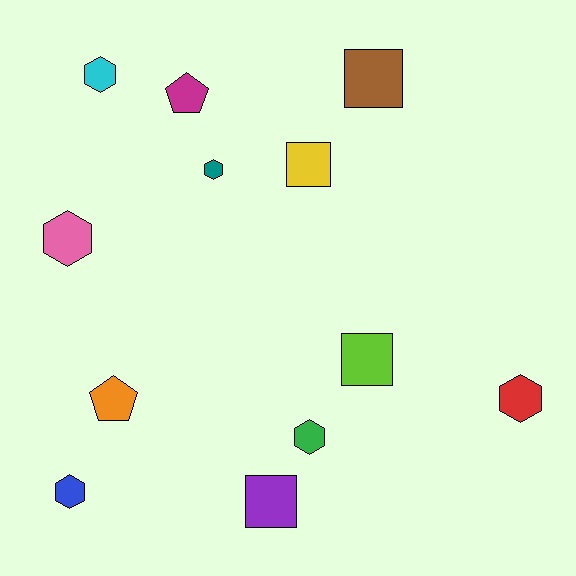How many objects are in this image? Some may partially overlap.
There are 12 objects.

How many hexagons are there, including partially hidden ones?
There are 6 hexagons.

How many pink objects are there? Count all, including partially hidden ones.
There is 1 pink object.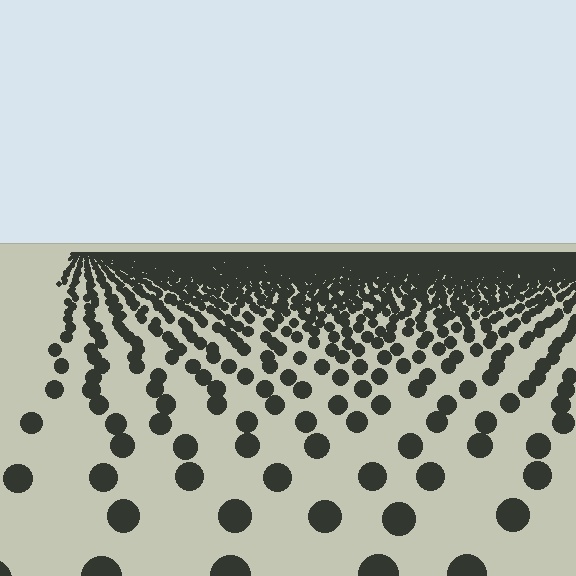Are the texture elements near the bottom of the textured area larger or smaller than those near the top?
Larger. Near the bottom, elements are closer to the viewer and appear at a bigger on-screen size.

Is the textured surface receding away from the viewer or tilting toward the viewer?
The surface is receding away from the viewer. Texture elements get smaller and denser toward the top.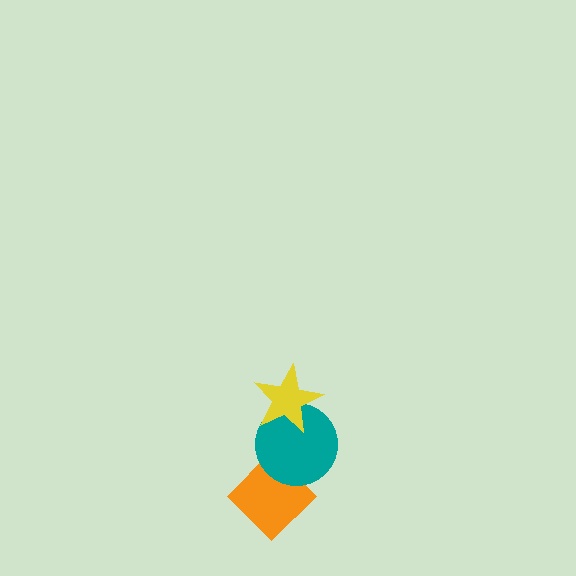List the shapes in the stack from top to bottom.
From top to bottom: the yellow star, the teal circle, the orange diamond.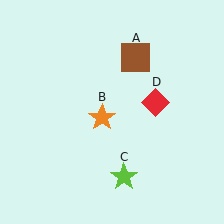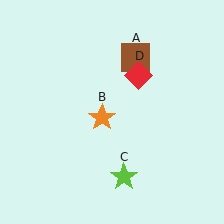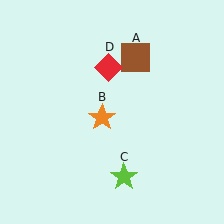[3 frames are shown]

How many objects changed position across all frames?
1 object changed position: red diamond (object D).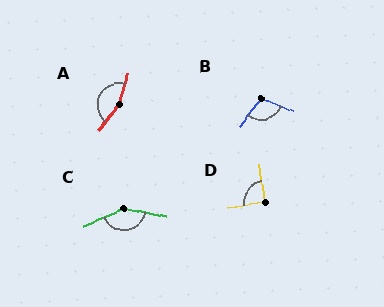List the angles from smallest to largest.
D (90°), B (106°), C (145°), A (157°).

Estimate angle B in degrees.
Approximately 106 degrees.